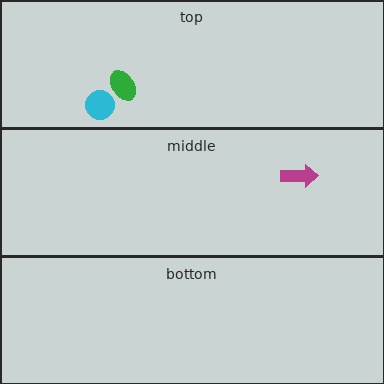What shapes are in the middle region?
The magenta arrow.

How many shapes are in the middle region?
1.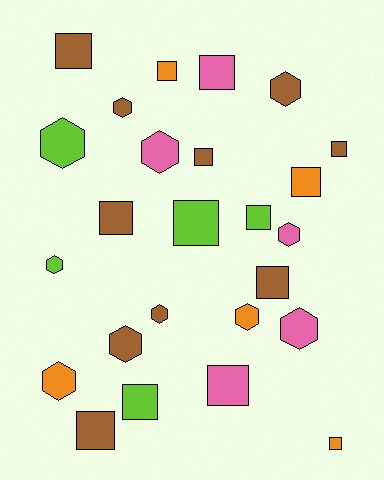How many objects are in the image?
There are 25 objects.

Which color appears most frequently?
Brown, with 10 objects.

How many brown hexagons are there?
There are 4 brown hexagons.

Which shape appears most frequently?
Square, with 14 objects.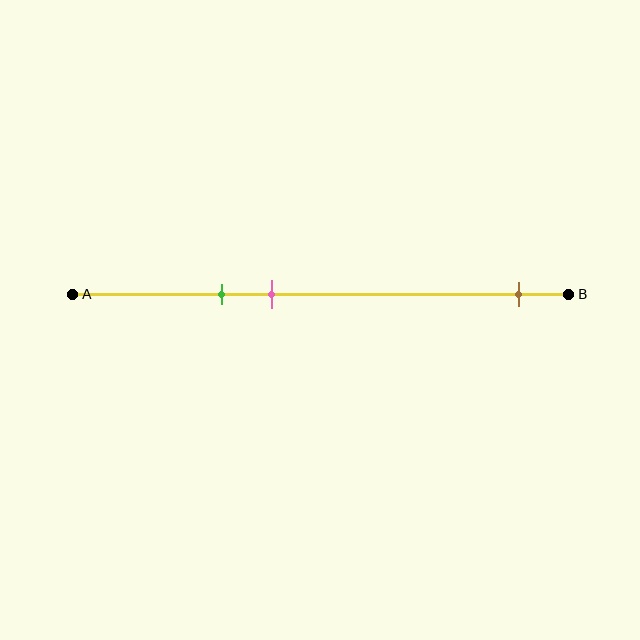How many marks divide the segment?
There are 3 marks dividing the segment.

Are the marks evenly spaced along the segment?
No, the marks are not evenly spaced.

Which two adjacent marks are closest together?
The green and pink marks are the closest adjacent pair.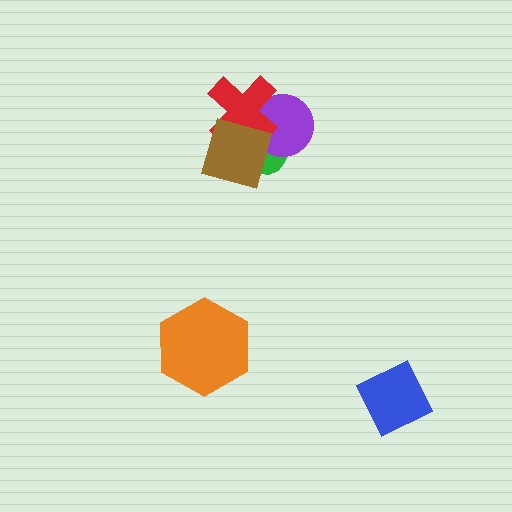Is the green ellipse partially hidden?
Yes, it is partially covered by another shape.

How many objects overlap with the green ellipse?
3 objects overlap with the green ellipse.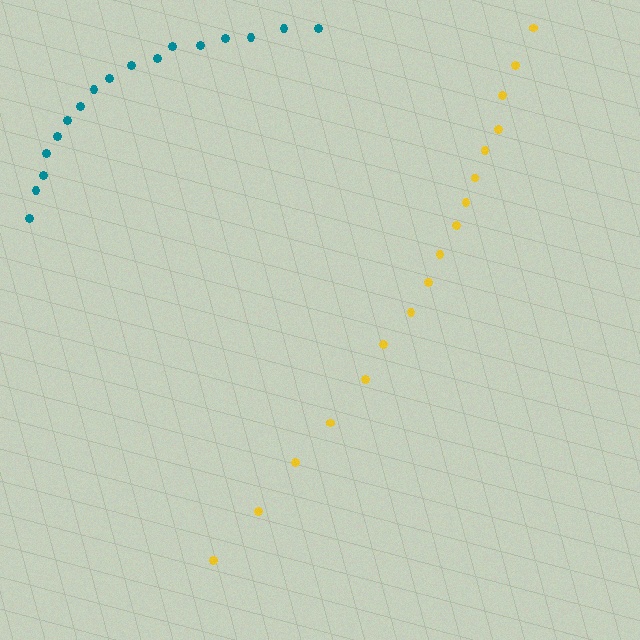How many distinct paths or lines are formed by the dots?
There are 2 distinct paths.